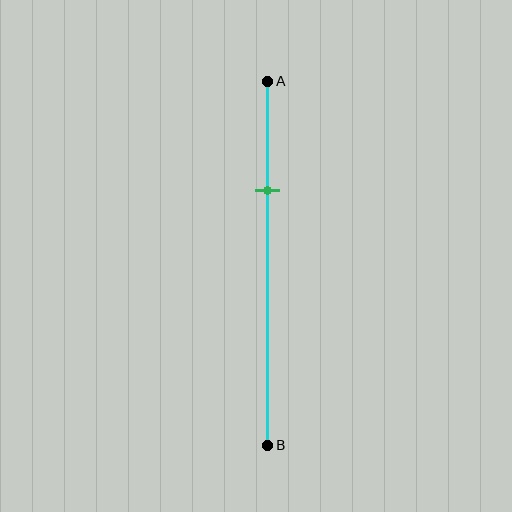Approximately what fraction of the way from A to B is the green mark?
The green mark is approximately 30% of the way from A to B.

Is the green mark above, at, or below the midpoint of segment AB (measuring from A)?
The green mark is above the midpoint of segment AB.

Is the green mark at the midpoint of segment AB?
No, the mark is at about 30% from A, not at the 50% midpoint.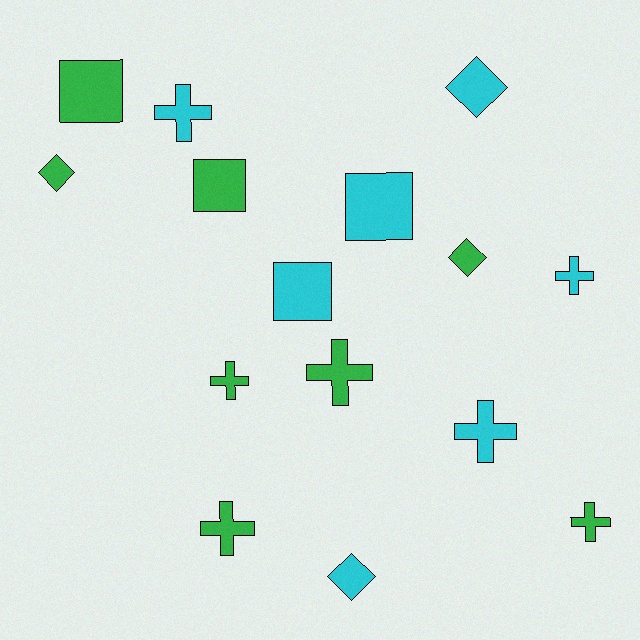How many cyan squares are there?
There are 2 cyan squares.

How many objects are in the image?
There are 15 objects.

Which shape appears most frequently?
Cross, with 7 objects.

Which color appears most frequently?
Green, with 8 objects.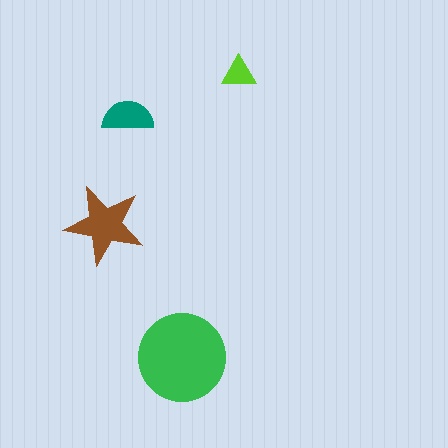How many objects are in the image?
There are 4 objects in the image.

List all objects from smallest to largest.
The lime triangle, the teal semicircle, the brown star, the green circle.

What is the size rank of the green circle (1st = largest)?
1st.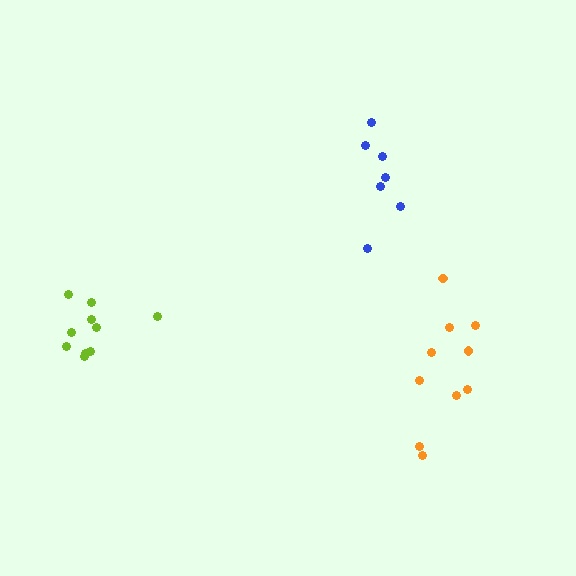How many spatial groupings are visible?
There are 3 spatial groupings.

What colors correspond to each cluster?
The clusters are colored: blue, orange, lime.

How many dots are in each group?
Group 1: 7 dots, Group 2: 10 dots, Group 3: 10 dots (27 total).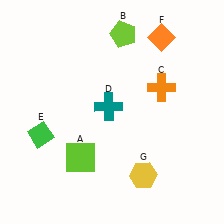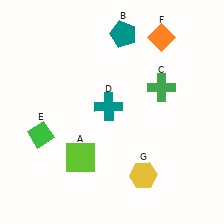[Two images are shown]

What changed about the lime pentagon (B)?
In Image 1, B is lime. In Image 2, it changed to teal.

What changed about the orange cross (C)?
In Image 1, C is orange. In Image 2, it changed to green.